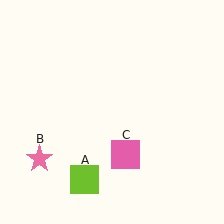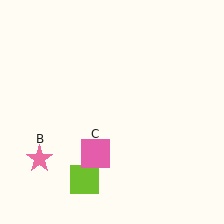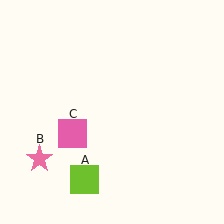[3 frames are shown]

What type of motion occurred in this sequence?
The pink square (object C) rotated clockwise around the center of the scene.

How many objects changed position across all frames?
1 object changed position: pink square (object C).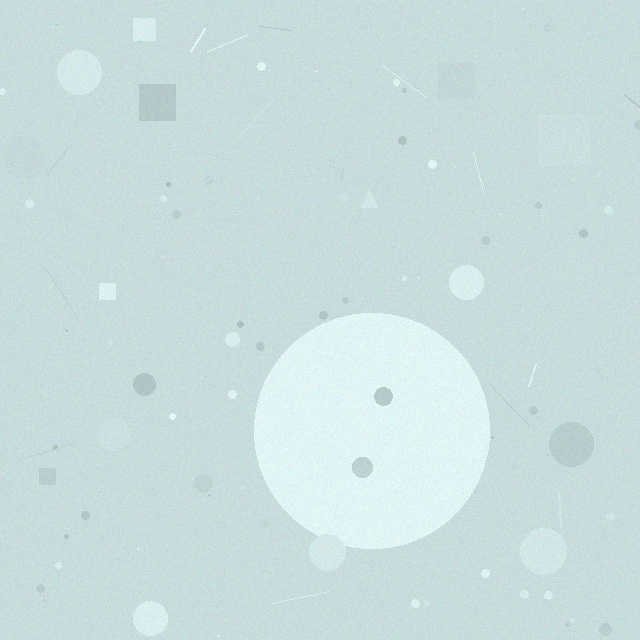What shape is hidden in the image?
A circle is hidden in the image.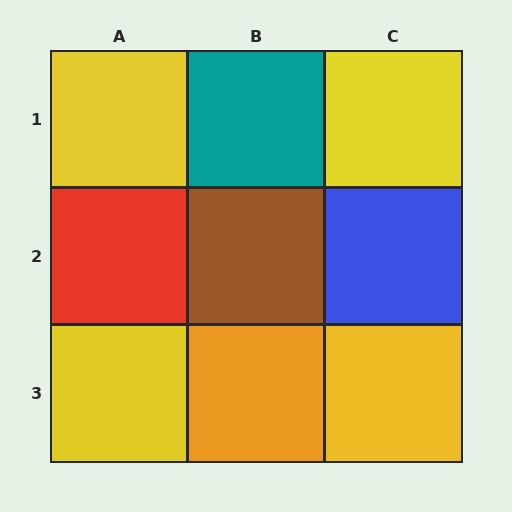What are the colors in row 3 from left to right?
Yellow, orange, yellow.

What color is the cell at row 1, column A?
Yellow.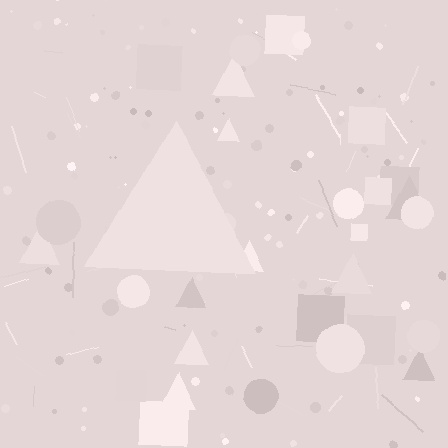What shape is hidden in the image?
A triangle is hidden in the image.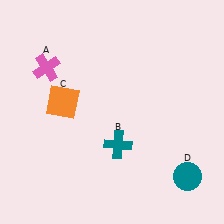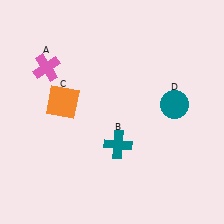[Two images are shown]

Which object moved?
The teal circle (D) moved up.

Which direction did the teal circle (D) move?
The teal circle (D) moved up.